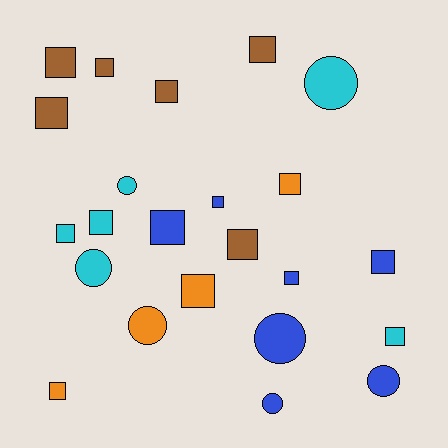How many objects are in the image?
There are 23 objects.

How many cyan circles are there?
There are 3 cyan circles.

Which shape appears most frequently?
Square, with 16 objects.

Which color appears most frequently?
Blue, with 7 objects.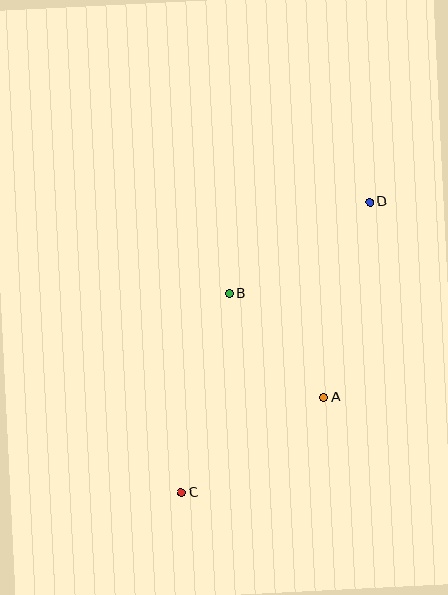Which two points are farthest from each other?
Points C and D are farthest from each other.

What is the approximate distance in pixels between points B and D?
The distance between B and D is approximately 168 pixels.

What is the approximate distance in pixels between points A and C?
The distance between A and C is approximately 171 pixels.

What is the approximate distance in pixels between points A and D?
The distance between A and D is approximately 201 pixels.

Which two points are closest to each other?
Points A and B are closest to each other.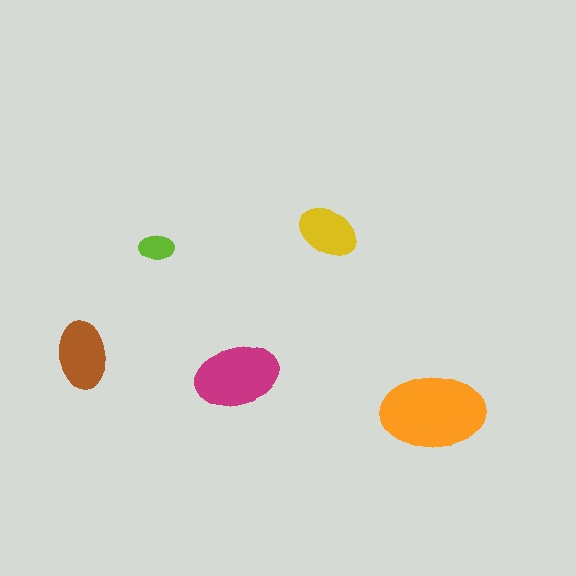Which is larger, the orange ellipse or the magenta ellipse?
The orange one.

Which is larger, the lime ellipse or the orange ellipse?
The orange one.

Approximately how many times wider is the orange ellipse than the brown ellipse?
About 1.5 times wider.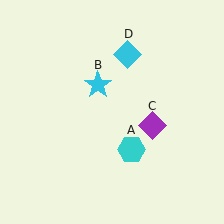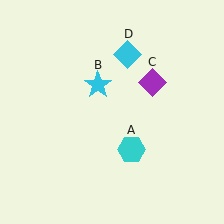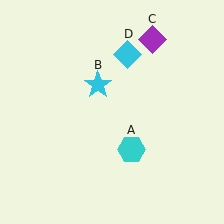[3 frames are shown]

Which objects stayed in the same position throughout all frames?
Cyan hexagon (object A) and cyan star (object B) and cyan diamond (object D) remained stationary.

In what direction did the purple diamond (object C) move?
The purple diamond (object C) moved up.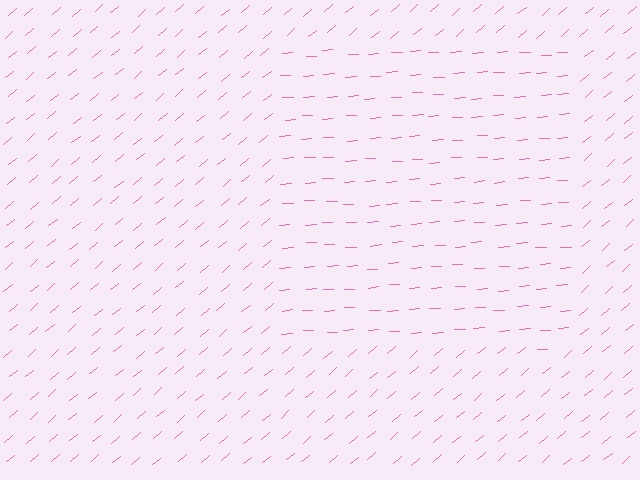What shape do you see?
I see a rectangle.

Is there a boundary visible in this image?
Yes, there is a texture boundary formed by a change in line orientation.